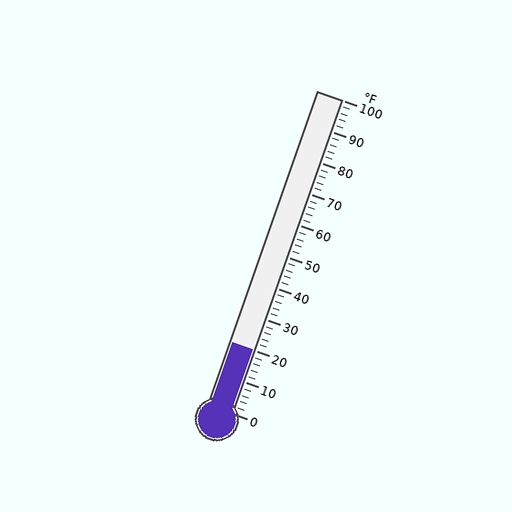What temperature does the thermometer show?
The thermometer shows approximately 20°F.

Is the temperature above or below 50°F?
The temperature is below 50°F.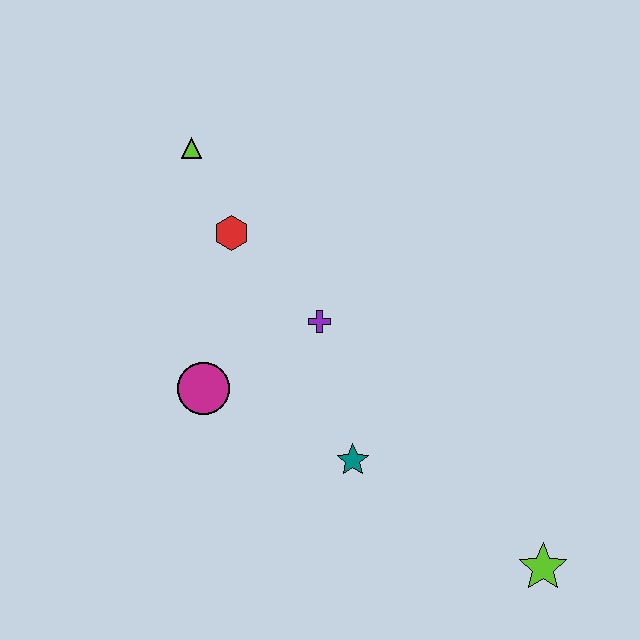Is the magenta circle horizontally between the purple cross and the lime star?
No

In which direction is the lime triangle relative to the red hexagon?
The lime triangle is above the red hexagon.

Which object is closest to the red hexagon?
The lime triangle is closest to the red hexagon.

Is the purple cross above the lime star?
Yes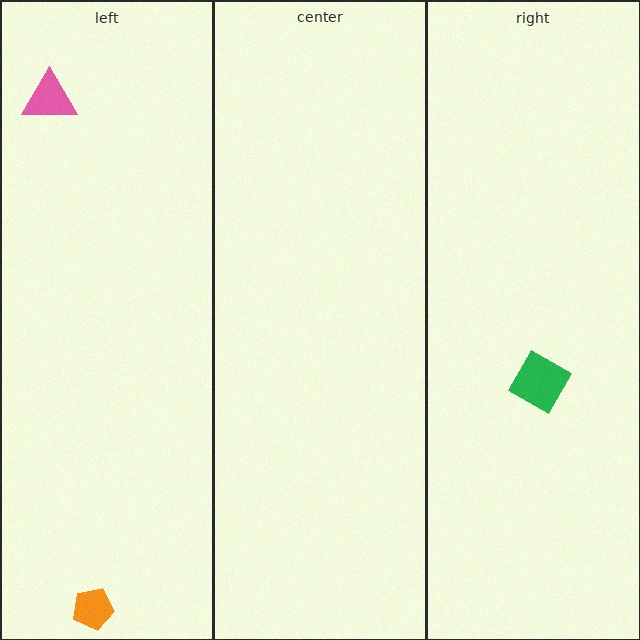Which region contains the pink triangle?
The left region.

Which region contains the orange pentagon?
The left region.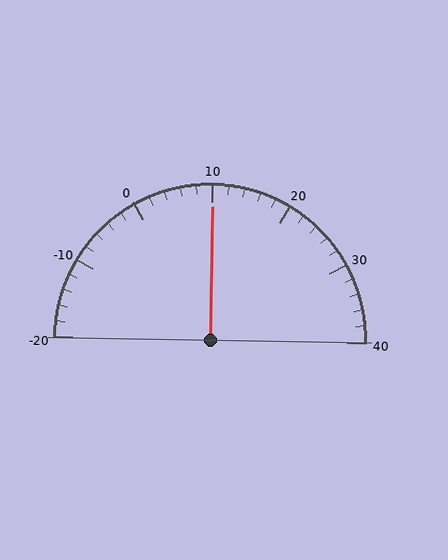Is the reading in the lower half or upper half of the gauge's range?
The reading is in the upper half of the range (-20 to 40).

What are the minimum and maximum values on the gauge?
The gauge ranges from -20 to 40.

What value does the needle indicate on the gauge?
The needle indicates approximately 10.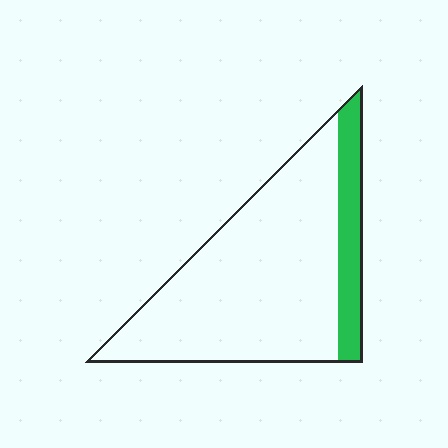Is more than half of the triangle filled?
No.